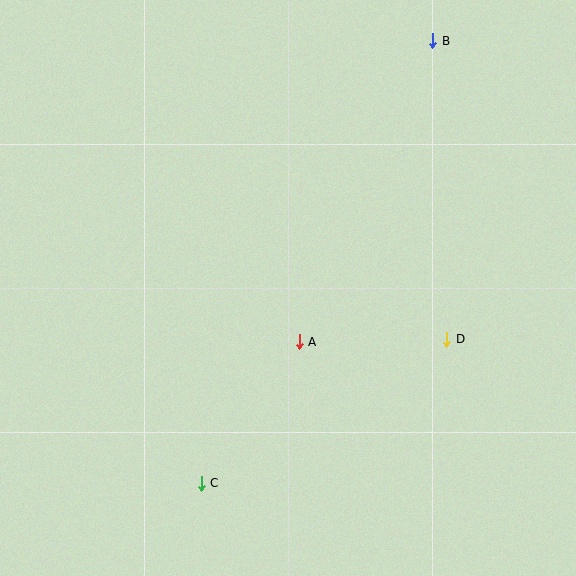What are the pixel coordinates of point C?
Point C is at (201, 483).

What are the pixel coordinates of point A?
Point A is at (299, 342).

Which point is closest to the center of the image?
Point A at (299, 342) is closest to the center.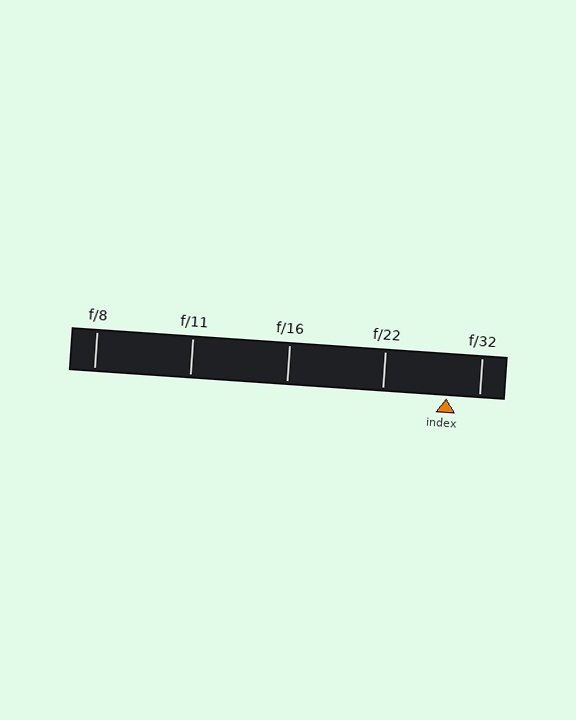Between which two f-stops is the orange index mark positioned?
The index mark is between f/22 and f/32.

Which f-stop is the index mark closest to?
The index mark is closest to f/32.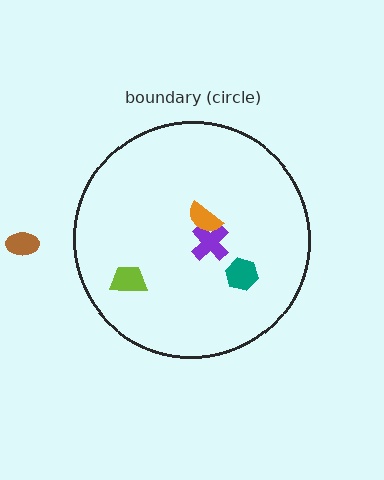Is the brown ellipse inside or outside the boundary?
Outside.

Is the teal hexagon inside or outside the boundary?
Inside.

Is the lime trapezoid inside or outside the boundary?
Inside.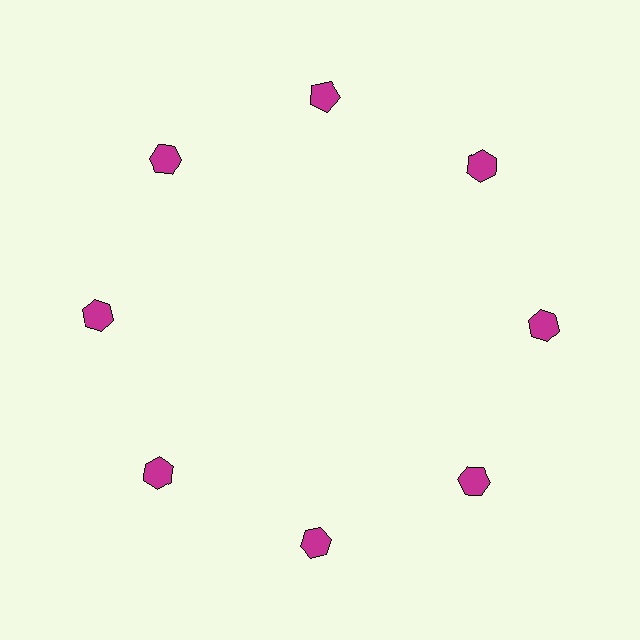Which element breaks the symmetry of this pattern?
The magenta pentagon at roughly the 12 o'clock position breaks the symmetry. All other shapes are magenta hexagons.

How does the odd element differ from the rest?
It has a different shape: pentagon instead of hexagon.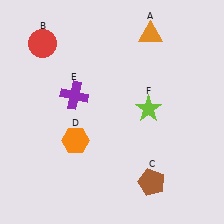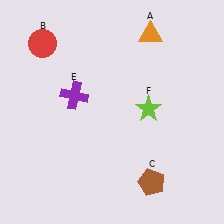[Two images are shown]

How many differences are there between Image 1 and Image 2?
There is 1 difference between the two images.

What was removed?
The orange hexagon (D) was removed in Image 2.